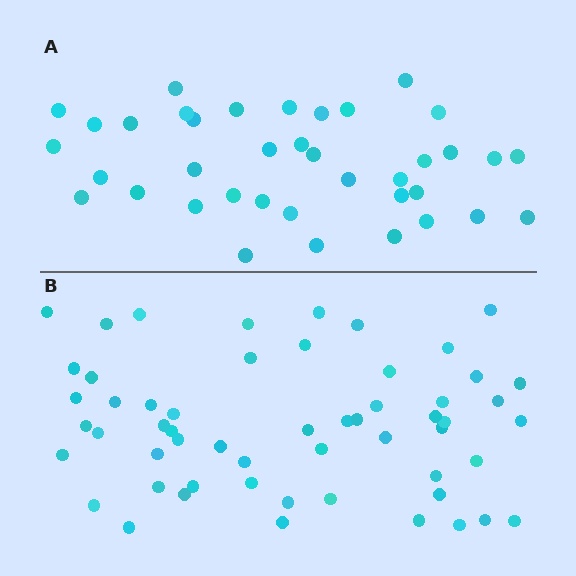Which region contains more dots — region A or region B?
Region B (the bottom region) has more dots.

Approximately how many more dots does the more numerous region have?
Region B has approximately 20 more dots than region A.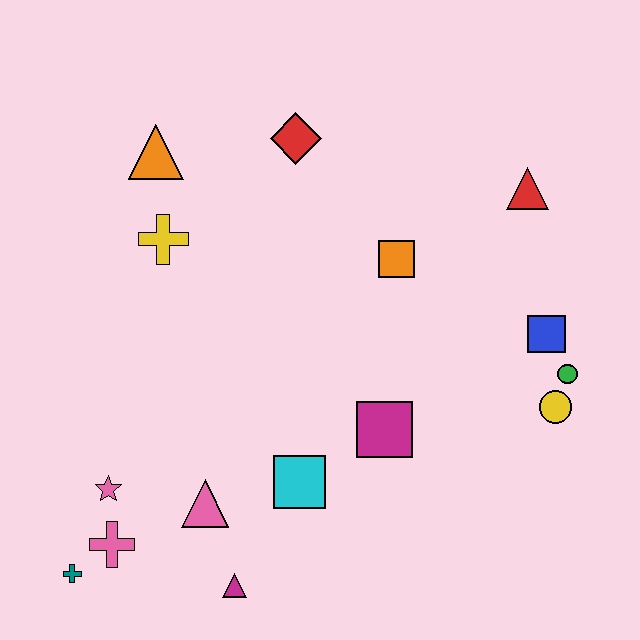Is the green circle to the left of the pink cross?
No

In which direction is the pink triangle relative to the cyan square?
The pink triangle is to the left of the cyan square.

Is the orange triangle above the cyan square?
Yes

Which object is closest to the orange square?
The red triangle is closest to the orange square.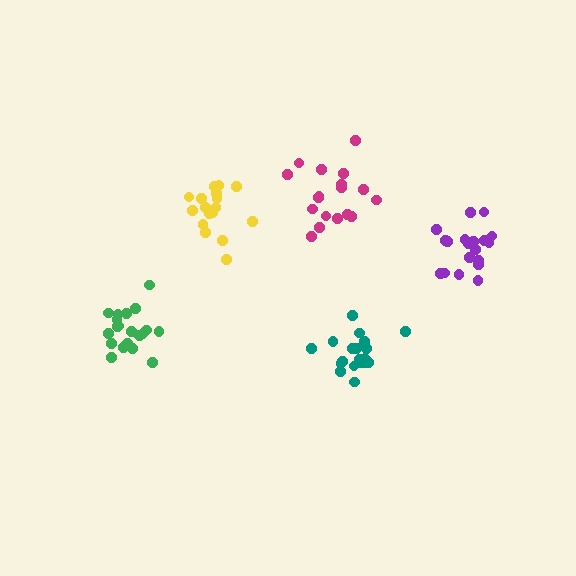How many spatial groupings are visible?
There are 5 spatial groupings.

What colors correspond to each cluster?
The clusters are colored: yellow, teal, green, magenta, purple.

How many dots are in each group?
Group 1: 17 dots, Group 2: 19 dots, Group 3: 20 dots, Group 4: 18 dots, Group 5: 20 dots (94 total).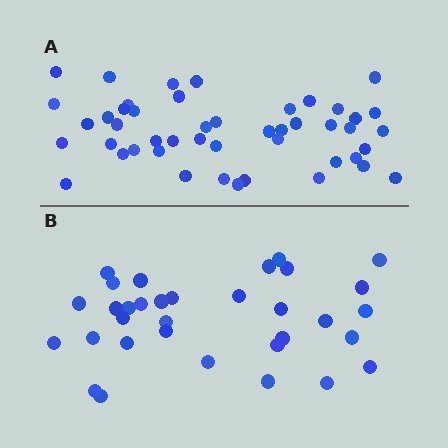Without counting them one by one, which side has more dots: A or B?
Region A (the top region) has more dots.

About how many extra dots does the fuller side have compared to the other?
Region A has approximately 15 more dots than region B.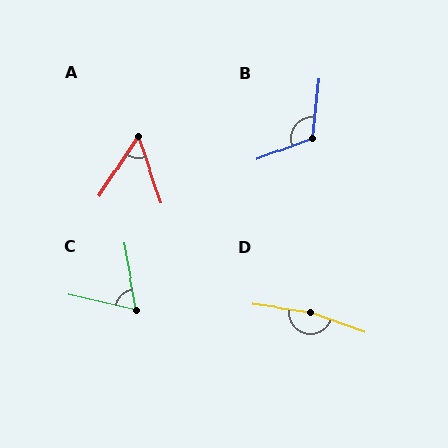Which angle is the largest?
D, at approximately 168 degrees.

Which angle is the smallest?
A, at approximately 52 degrees.